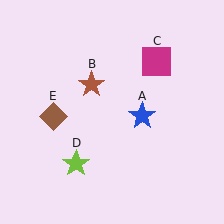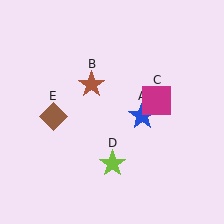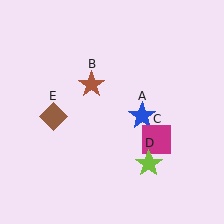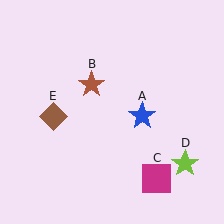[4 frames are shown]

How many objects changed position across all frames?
2 objects changed position: magenta square (object C), lime star (object D).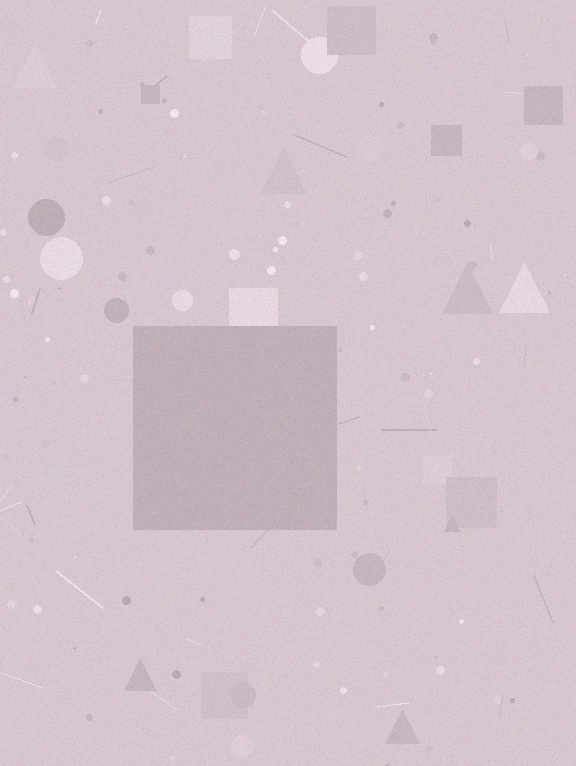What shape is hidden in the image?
A square is hidden in the image.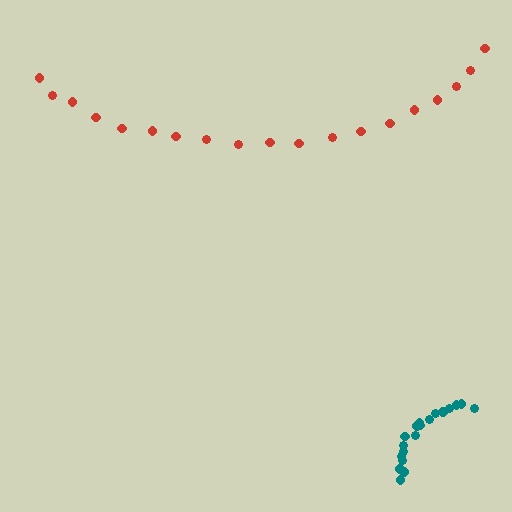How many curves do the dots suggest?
There are 2 distinct paths.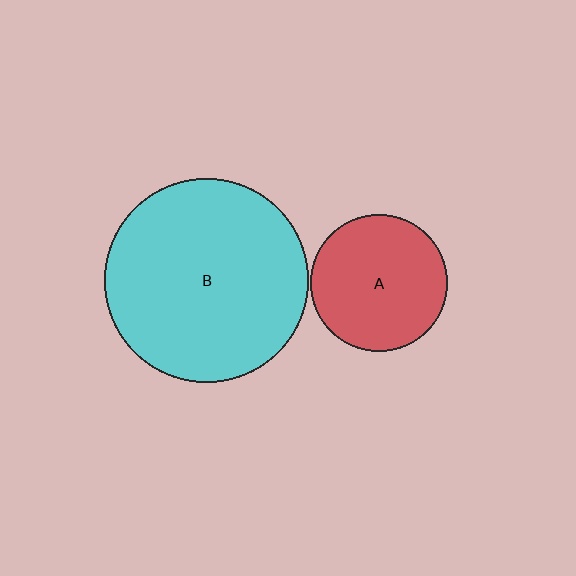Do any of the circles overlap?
No, none of the circles overlap.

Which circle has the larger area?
Circle B (cyan).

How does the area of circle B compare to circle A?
Approximately 2.2 times.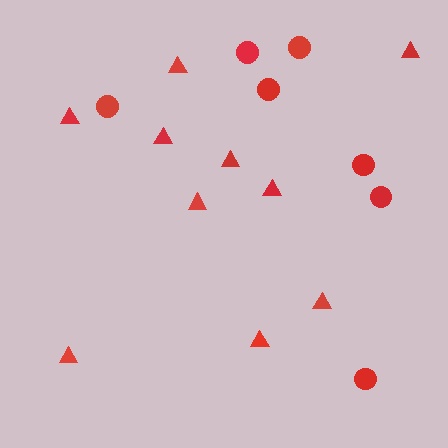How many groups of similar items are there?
There are 2 groups: one group of circles (7) and one group of triangles (10).